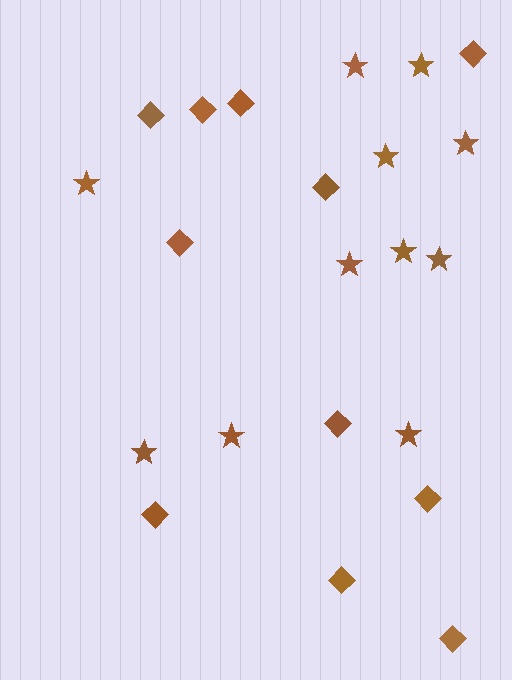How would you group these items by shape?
There are 2 groups: one group of stars (11) and one group of diamonds (11).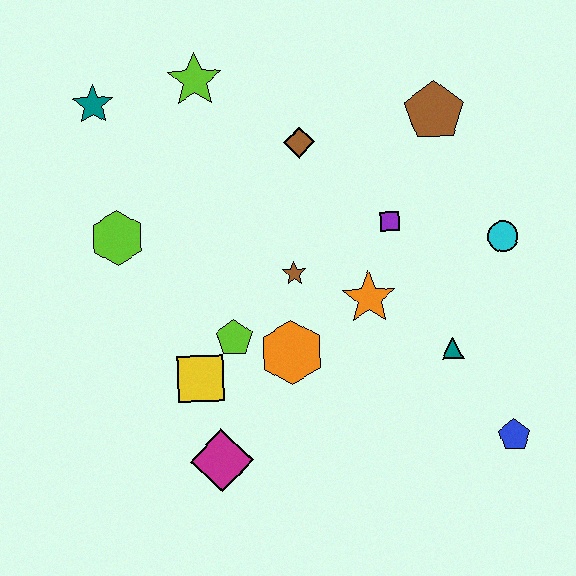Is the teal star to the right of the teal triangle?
No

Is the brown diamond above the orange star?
Yes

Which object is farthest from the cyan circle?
The teal star is farthest from the cyan circle.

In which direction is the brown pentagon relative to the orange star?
The brown pentagon is above the orange star.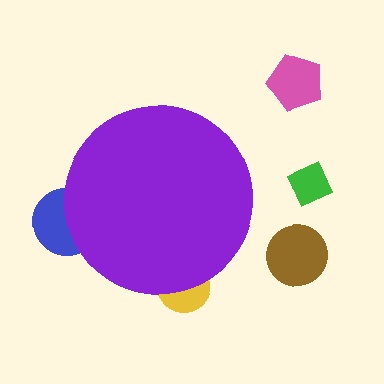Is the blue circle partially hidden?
Yes, the blue circle is partially hidden behind the purple circle.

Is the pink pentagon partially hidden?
No, the pink pentagon is fully visible.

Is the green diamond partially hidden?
No, the green diamond is fully visible.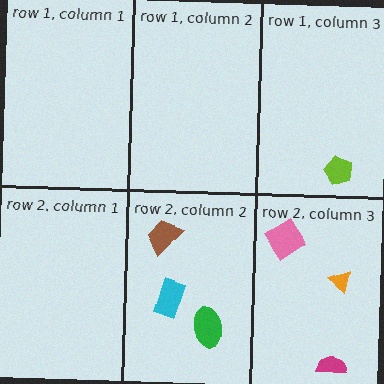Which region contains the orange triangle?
The row 2, column 3 region.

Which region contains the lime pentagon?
The row 1, column 3 region.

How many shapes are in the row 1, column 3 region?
1.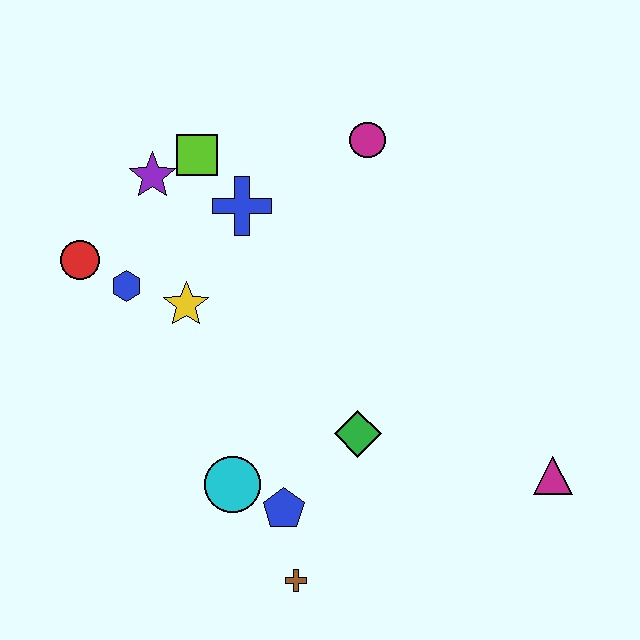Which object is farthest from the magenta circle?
The brown cross is farthest from the magenta circle.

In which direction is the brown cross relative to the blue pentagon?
The brown cross is below the blue pentagon.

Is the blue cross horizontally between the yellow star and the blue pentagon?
Yes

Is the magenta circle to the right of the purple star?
Yes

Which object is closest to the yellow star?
The blue hexagon is closest to the yellow star.